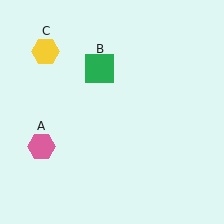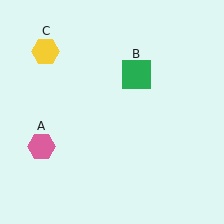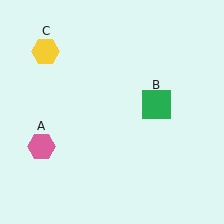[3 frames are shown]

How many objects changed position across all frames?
1 object changed position: green square (object B).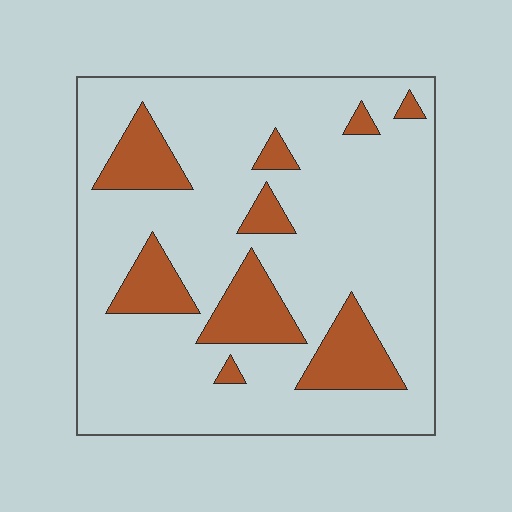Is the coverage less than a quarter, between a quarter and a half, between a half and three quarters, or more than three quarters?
Less than a quarter.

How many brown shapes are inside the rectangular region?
9.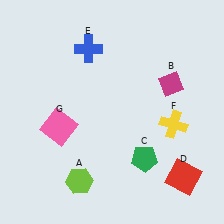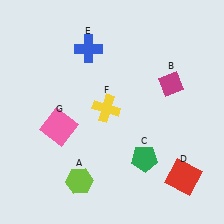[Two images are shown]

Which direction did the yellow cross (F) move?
The yellow cross (F) moved left.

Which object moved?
The yellow cross (F) moved left.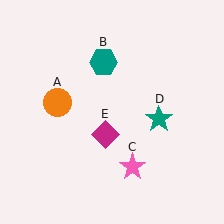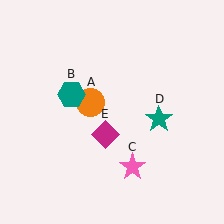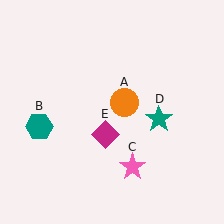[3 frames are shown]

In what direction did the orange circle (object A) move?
The orange circle (object A) moved right.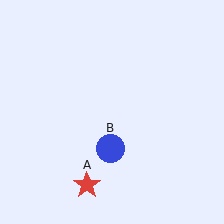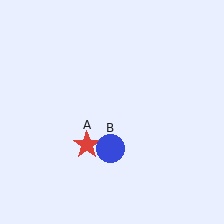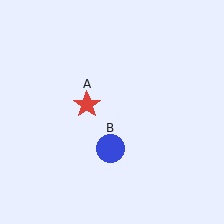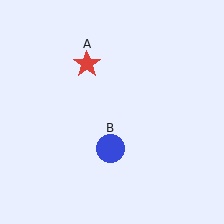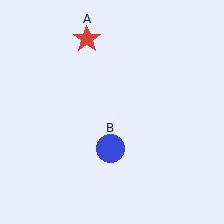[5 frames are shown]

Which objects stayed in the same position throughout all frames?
Blue circle (object B) remained stationary.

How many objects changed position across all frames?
1 object changed position: red star (object A).